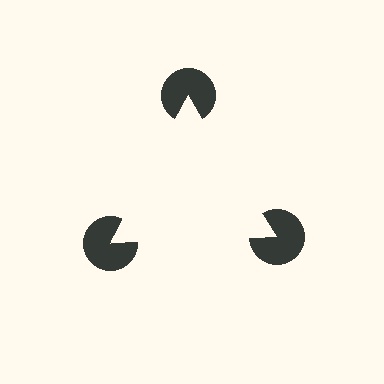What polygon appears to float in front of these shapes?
An illusory triangle — its edges are inferred from the aligned wedge cuts in the pac-man discs, not physically drawn.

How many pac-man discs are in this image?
There are 3 — one at each vertex of the illusory triangle.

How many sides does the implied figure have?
3 sides.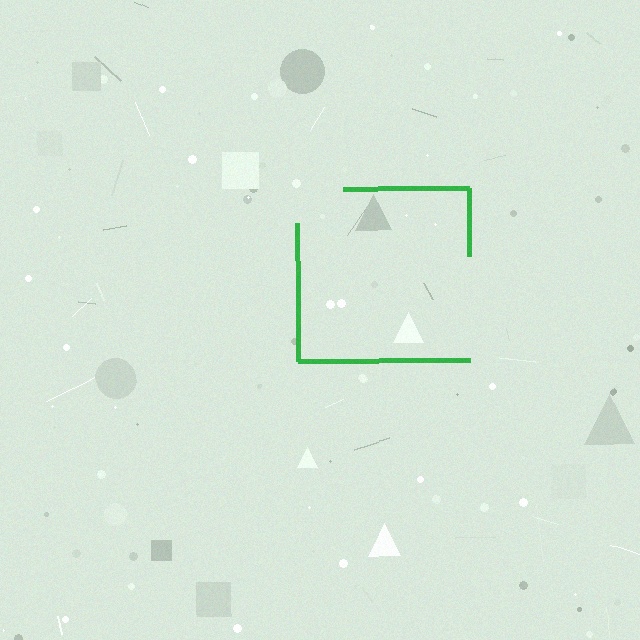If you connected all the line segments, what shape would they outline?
They would outline a square.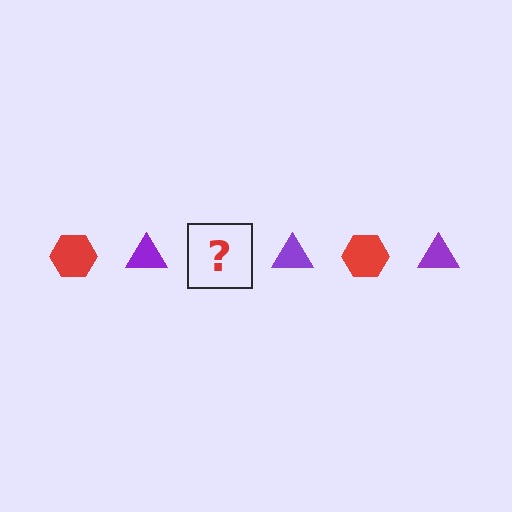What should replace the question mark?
The question mark should be replaced with a red hexagon.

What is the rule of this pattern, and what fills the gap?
The rule is that the pattern alternates between red hexagon and purple triangle. The gap should be filled with a red hexagon.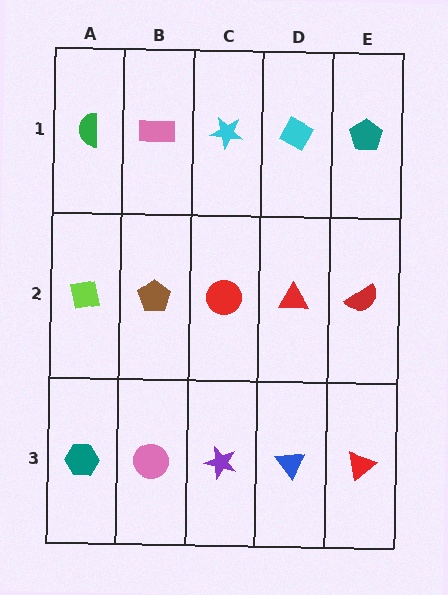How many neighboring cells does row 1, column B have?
3.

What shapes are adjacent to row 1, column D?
A red triangle (row 2, column D), a cyan star (row 1, column C), a teal pentagon (row 1, column E).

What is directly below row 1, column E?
A red semicircle.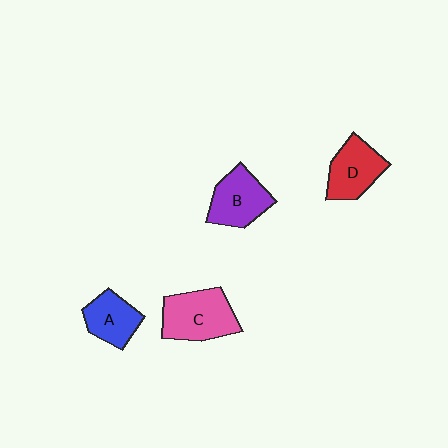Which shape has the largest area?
Shape C (pink).